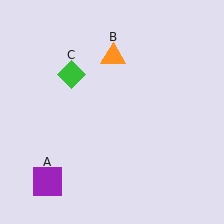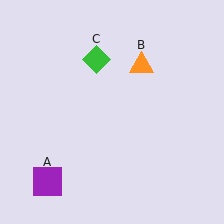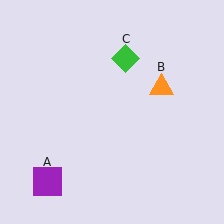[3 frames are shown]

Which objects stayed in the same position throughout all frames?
Purple square (object A) remained stationary.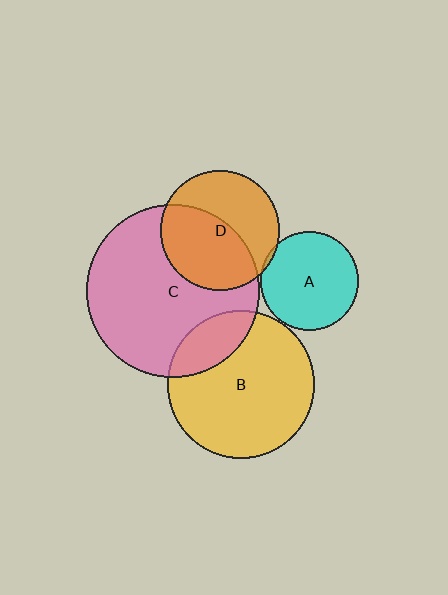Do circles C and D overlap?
Yes.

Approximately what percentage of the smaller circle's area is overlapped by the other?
Approximately 55%.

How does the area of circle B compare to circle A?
Approximately 2.2 times.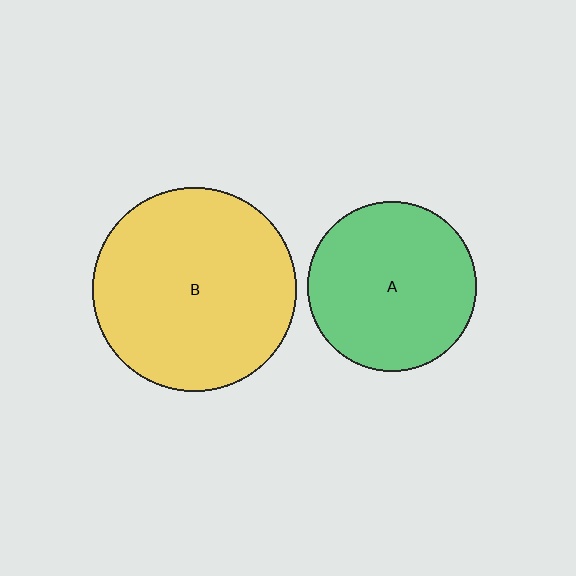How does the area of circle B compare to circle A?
Approximately 1.4 times.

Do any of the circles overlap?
No, none of the circles overlap.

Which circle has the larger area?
Circle B (yellow).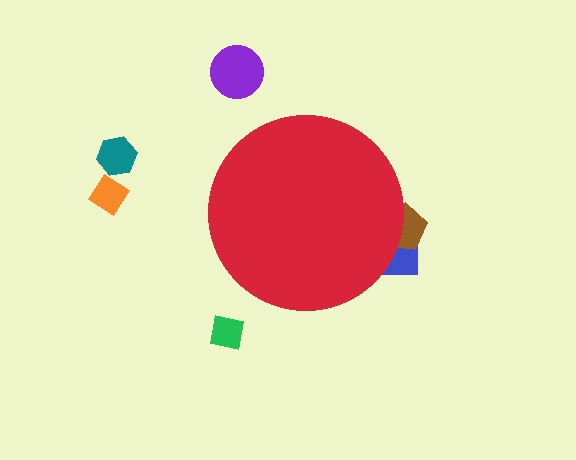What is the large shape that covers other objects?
A red circle.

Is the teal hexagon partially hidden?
No, the teal hexagon is fully visible.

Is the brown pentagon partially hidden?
Yes, the brown pentagon is partially hidden behind the red circle.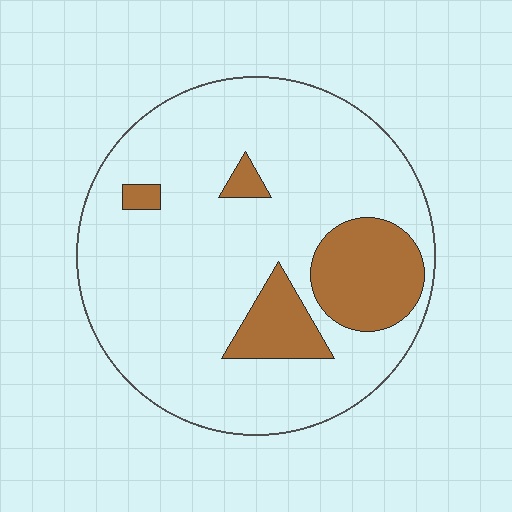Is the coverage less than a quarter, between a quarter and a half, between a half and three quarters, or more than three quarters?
Less than a quarter.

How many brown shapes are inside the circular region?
4.